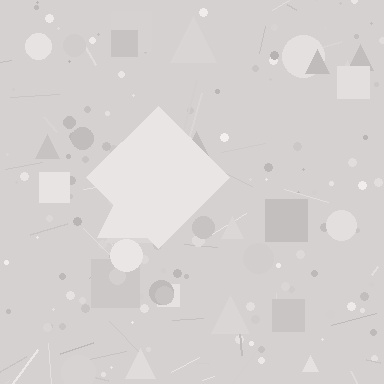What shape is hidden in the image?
A diamond is hidden in the image.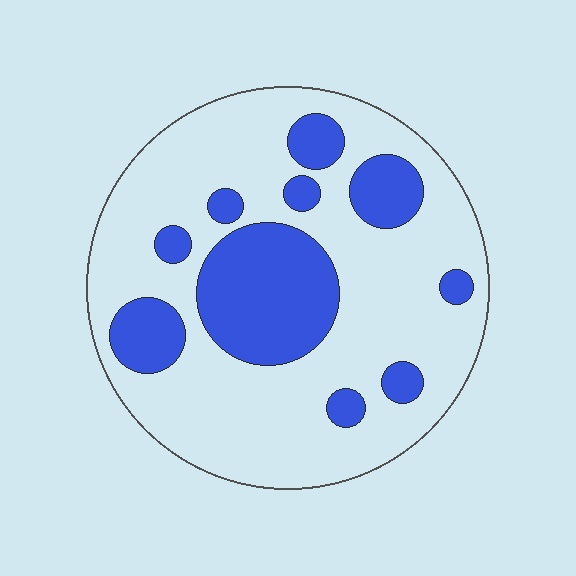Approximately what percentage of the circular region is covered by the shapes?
Approximately 25%.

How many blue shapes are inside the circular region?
10.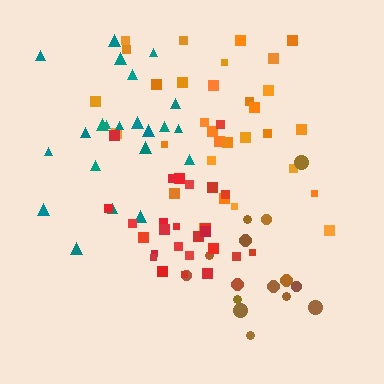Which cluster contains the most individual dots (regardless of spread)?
Orange (31).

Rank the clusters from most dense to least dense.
red, teal, orange, brown.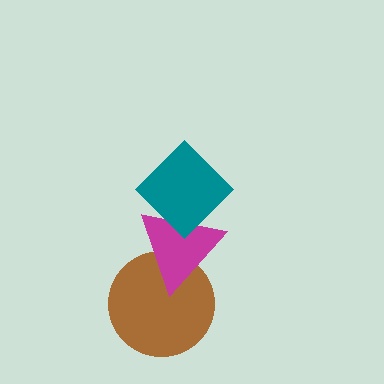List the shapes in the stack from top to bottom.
From top to bottom: the teal diamond, the magenta triangle, the brown circle.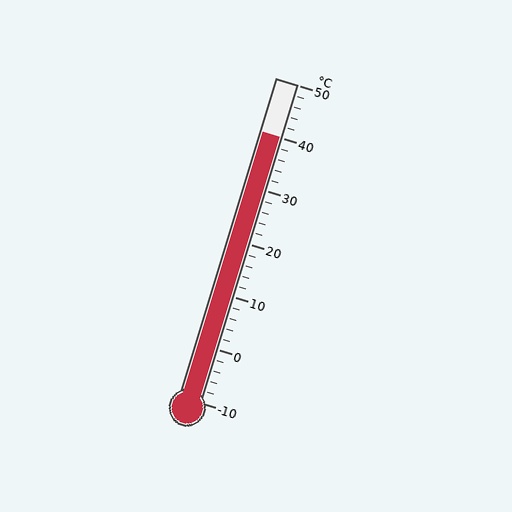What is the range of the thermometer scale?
The thermometer scale ranges from -10°C to 50°C.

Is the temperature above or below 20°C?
The temperature is above 20°C.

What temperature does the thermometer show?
The thermometer shows approximately 40°C.